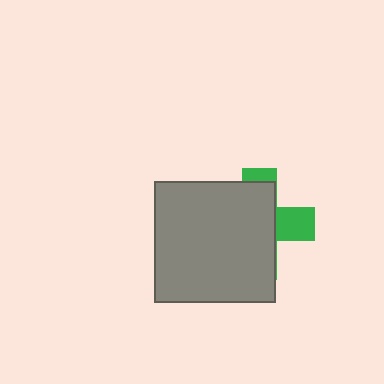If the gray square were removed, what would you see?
You would see the complete green cross.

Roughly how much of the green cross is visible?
A small part of it is visible (roughly 30%).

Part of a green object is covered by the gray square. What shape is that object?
It is a cross.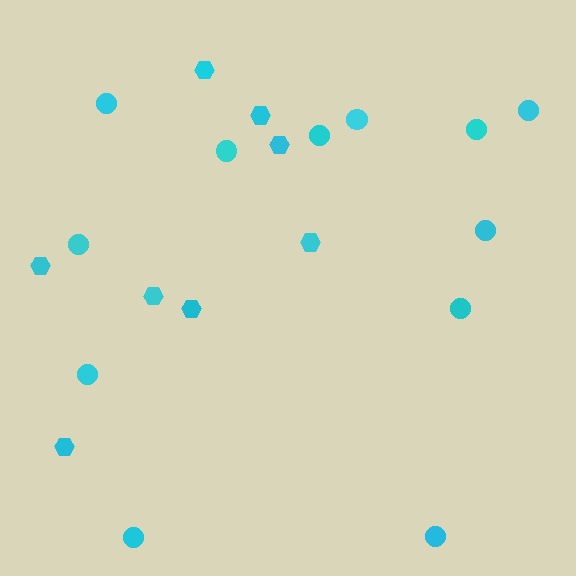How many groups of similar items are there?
There are 2 groups: one group of circles (12) and one group of hexagons (8).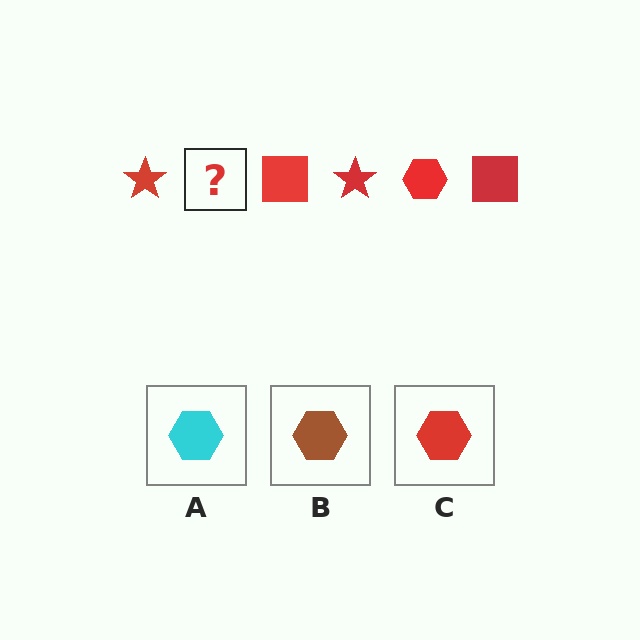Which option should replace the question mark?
Option C.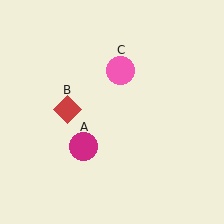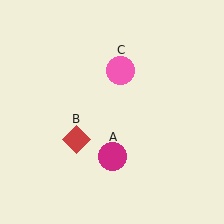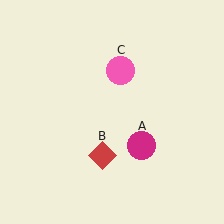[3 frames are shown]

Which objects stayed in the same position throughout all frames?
Pink circle (object C) remained stationary.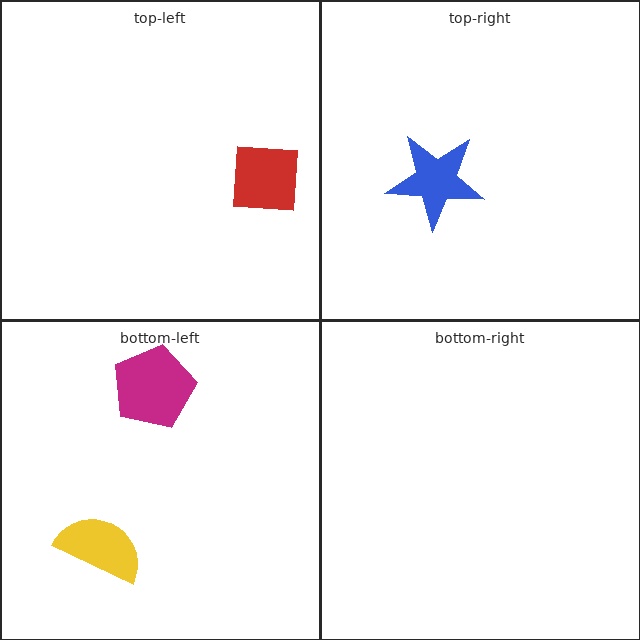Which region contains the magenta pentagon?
The bottom-left region.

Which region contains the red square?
The top-left region.